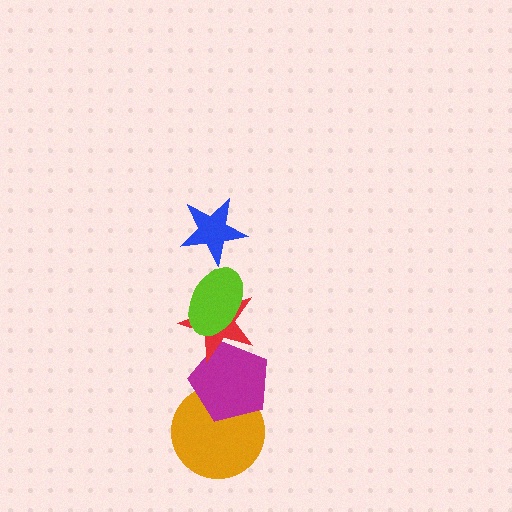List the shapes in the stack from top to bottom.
From top to bottom: the blue star, the lime ellipse, the red star, the magenta pentagon, the orange circle.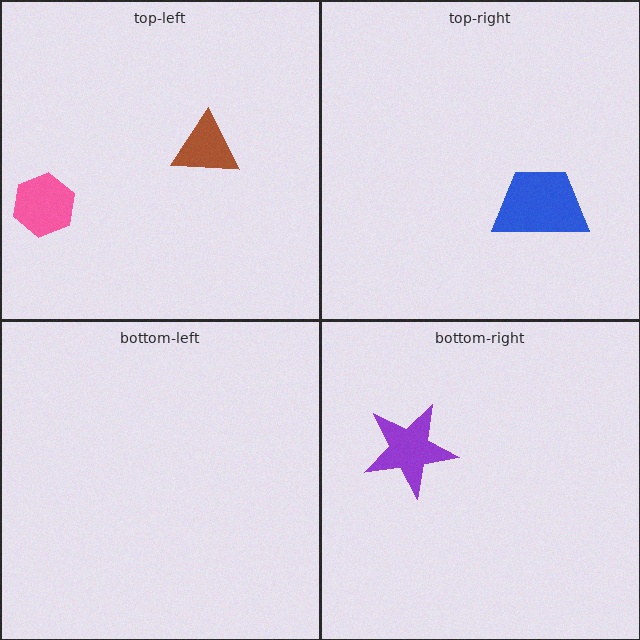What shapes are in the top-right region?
The blue trapezoid.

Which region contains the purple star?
The bottom-right region.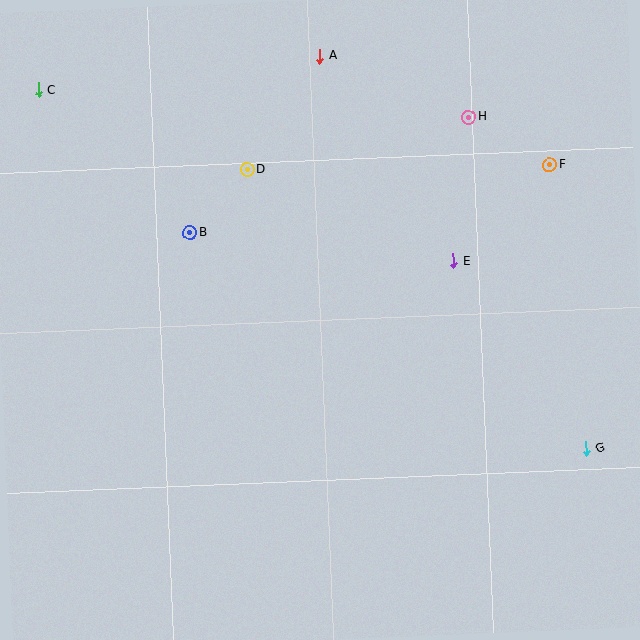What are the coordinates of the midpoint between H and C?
The midpoint between H and C is at (254, 104).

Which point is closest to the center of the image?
Point E at (454, 261) is closest to the center.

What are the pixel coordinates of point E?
Point E is at (454, 261).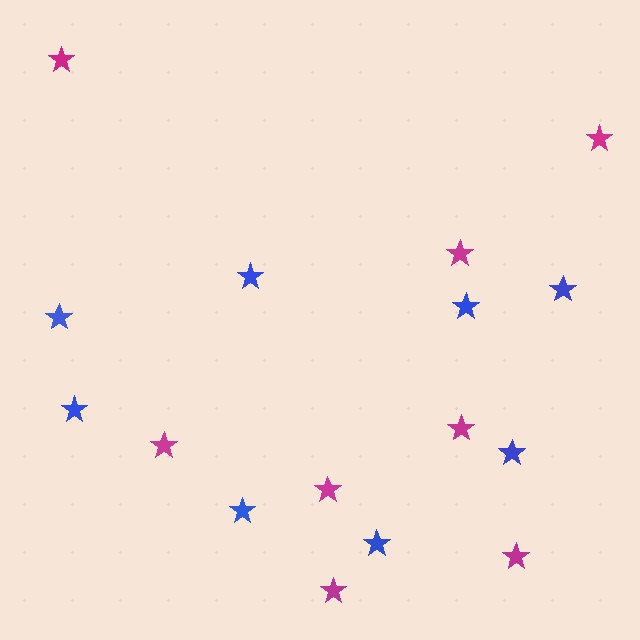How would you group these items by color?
There are 2 groups: one group of magenta stars (8) and one group of blue stars (8).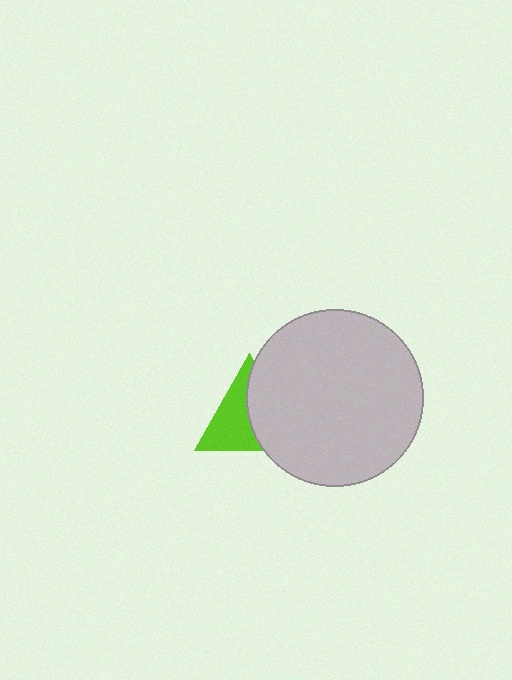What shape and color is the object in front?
The object in front is a light gray circle.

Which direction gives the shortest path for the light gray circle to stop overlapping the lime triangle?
Moving right gives the shortest separation.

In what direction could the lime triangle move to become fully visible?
The lime triangle could move left. That would shift it out from behind the light gray circle entirely.